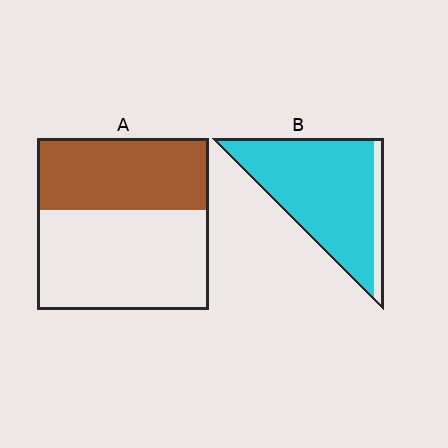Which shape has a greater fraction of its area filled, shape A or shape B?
Shape B.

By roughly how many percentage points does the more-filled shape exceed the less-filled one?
By roughly 45 percentage points (B over A).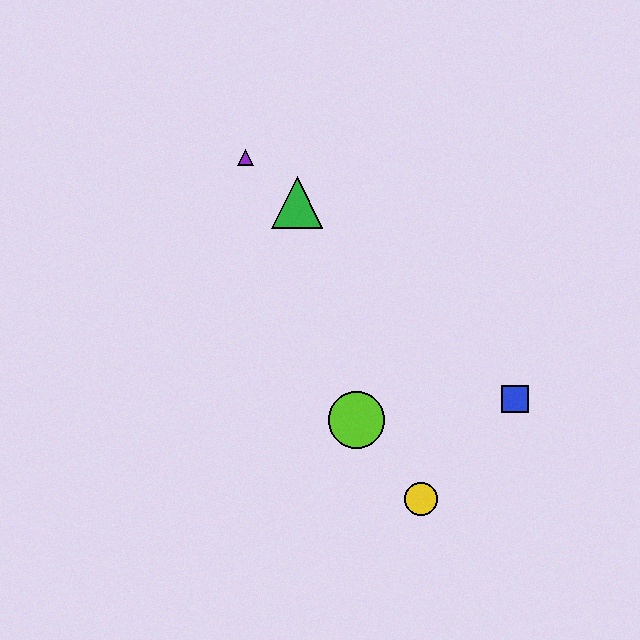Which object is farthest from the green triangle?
The yellow circle is farthest from the green triangle.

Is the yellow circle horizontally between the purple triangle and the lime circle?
No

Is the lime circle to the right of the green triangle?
Yes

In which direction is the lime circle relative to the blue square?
The lime circle is to the left of the blue square.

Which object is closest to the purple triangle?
The green triangle is closest to the purple triangle.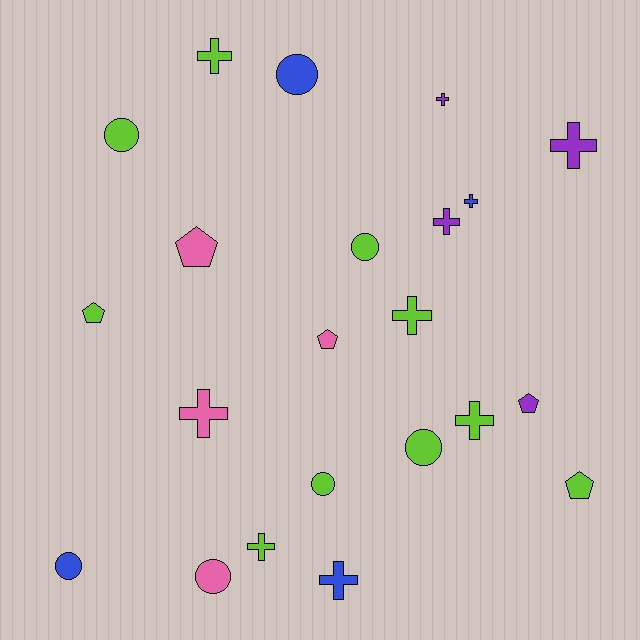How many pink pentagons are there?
There are 2 pink pentagons.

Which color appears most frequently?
Lime, with 10 objects.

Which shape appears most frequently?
Cross, with 10 objects.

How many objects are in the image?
There are 22 objects.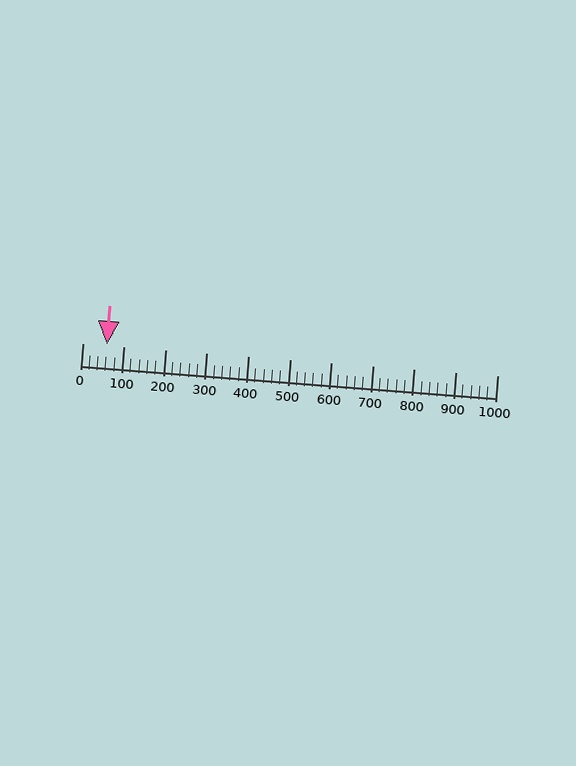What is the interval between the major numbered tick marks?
The major tick marks are spaced 100 units apart.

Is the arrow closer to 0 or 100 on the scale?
The arrow is closer to 100.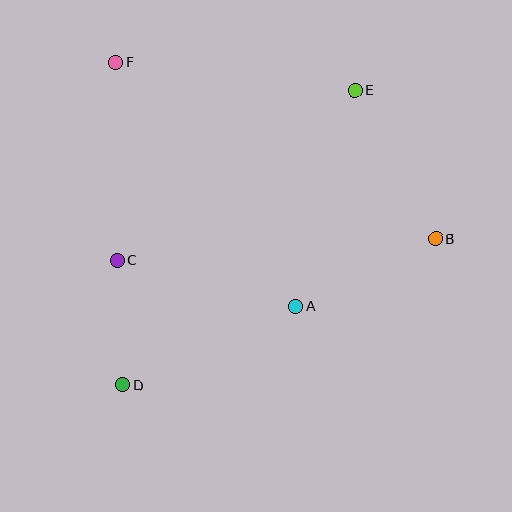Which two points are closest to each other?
Points C and D are closest to each other.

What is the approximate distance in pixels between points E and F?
The distance between E and F is approximately 241 pixels.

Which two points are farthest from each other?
Points D and E are farthest from each other.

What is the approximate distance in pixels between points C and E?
The distance between C and E is approximately 292 pixels.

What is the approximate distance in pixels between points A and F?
The distance between A and F is approximately 303 pixels.